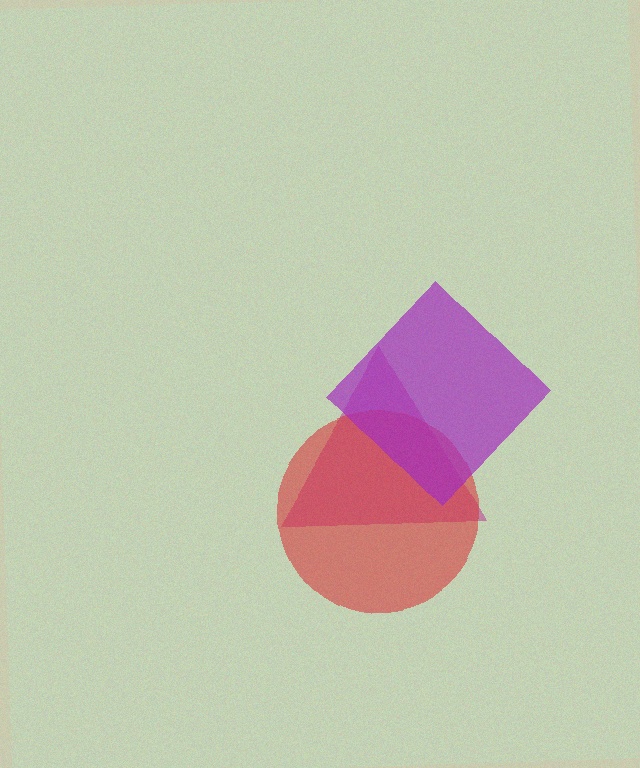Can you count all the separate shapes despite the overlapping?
Yes, there are 3 separate shapes.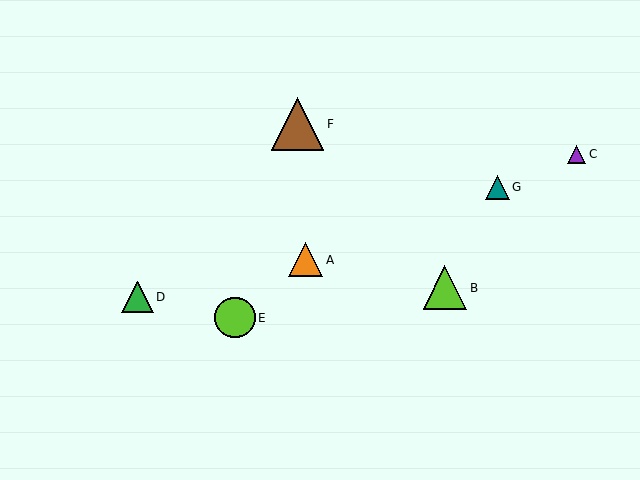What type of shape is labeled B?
Shape B is a lime triangle.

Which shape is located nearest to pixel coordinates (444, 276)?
The lime triangle (labeled B) at (445, 288) is nearest to that location.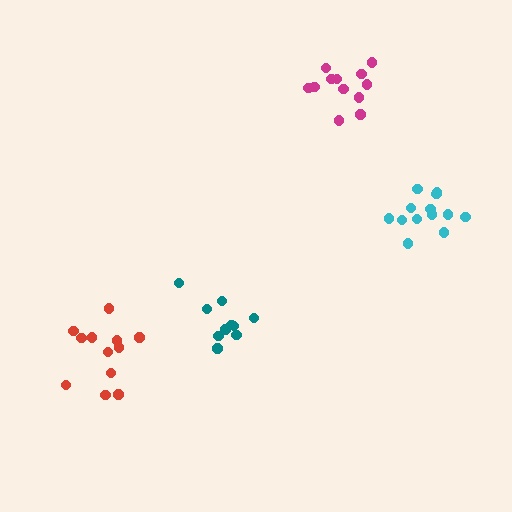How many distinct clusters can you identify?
There are 4 distinct clusters.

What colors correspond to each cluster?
The clusters are colored: teal, cyan, red, magenta.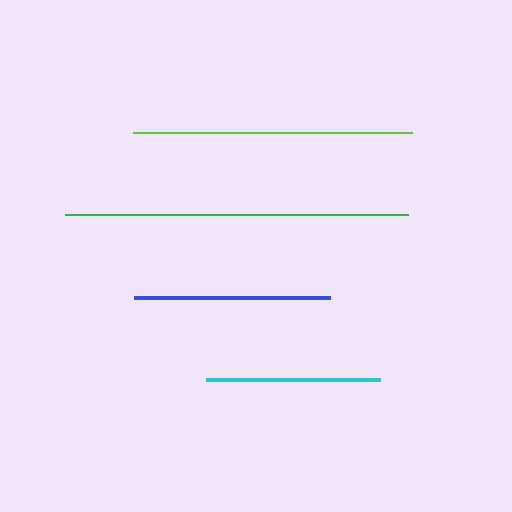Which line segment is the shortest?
The cyan line is the shortest at approximately 174 pixels.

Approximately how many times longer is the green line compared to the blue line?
The green line is approximately 1.7 times the length of the blue line.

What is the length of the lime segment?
The lime segment is approximately 278 pixels long.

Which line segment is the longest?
The green line is the longest at approximately 343 pixels.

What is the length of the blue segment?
The blue segment is approximately 197 pixels long.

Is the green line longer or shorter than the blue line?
The green line is longer than the blue line.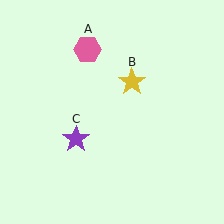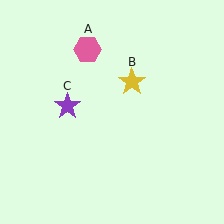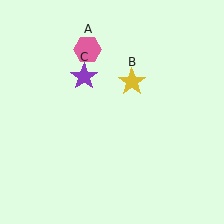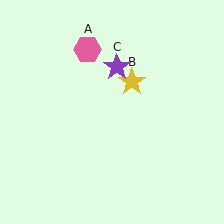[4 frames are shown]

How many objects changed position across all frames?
1 object changed position: purple star (object C).